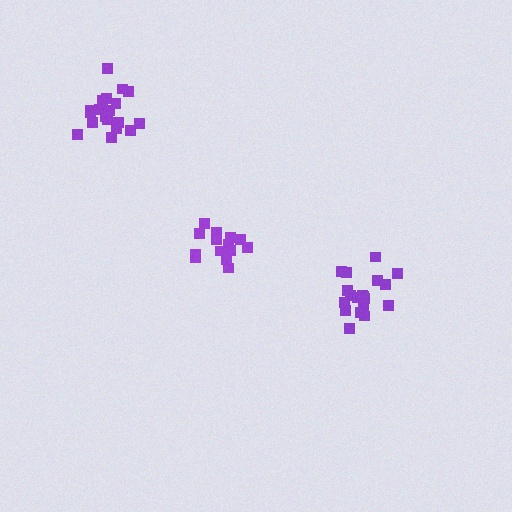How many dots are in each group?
Group 1: 16 dots, Group 2: 19 dots, Group 3: 19 dots (54 total).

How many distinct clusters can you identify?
There are 3 distinct clusters.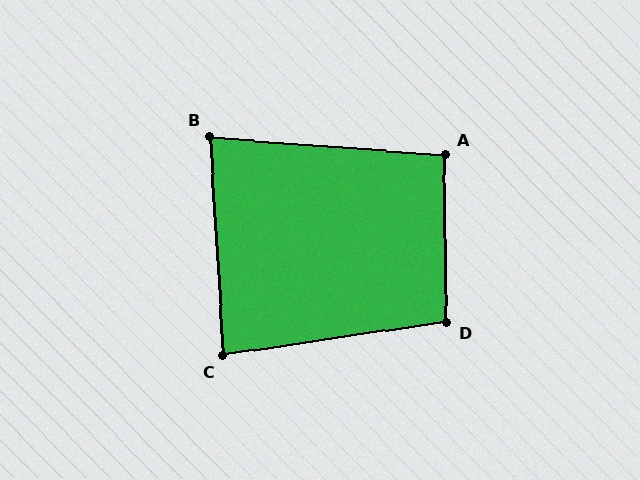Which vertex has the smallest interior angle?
B, at approximately 82 degrees.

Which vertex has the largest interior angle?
D, at approximately 98 degrees.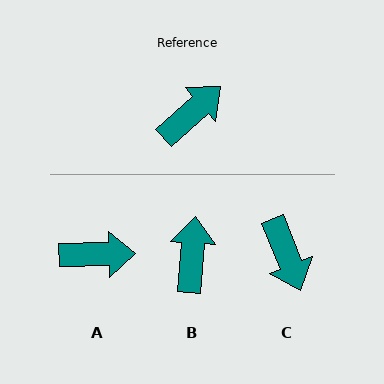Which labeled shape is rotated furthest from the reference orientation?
C, about 110 degrees away.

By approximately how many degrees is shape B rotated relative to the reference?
Approximately 43 degrees counter-clockwise.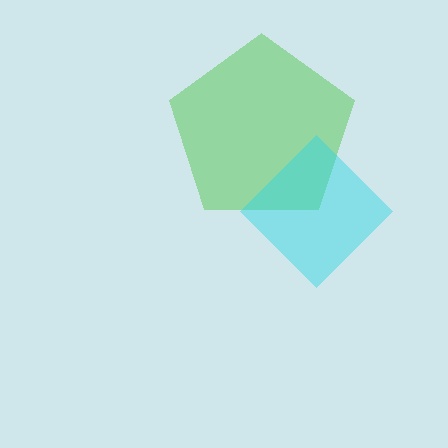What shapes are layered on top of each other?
The layered shapes are: a green pentagon, a cyan diamond.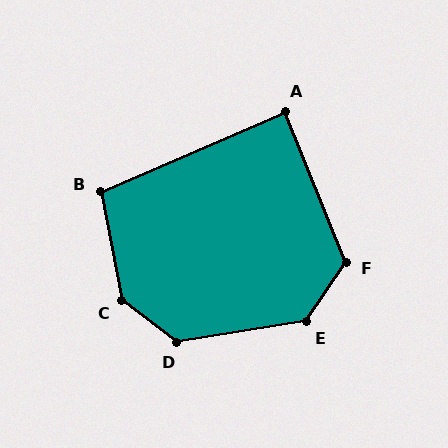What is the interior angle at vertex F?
Approximately 124 degrees (obtuse).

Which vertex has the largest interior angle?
C, at approximately 139 degrees.